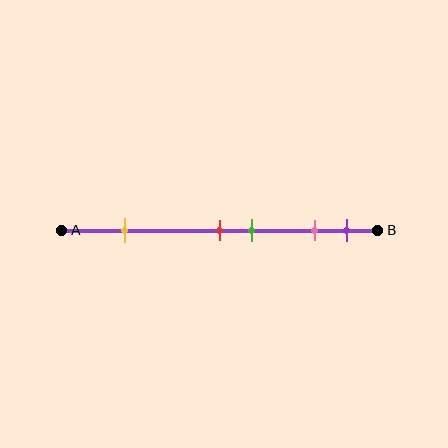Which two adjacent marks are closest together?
The red and green marks are the closest adjacent pair.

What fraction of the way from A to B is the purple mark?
The purple mark is approximately 90% (0.9) of the way from A to B.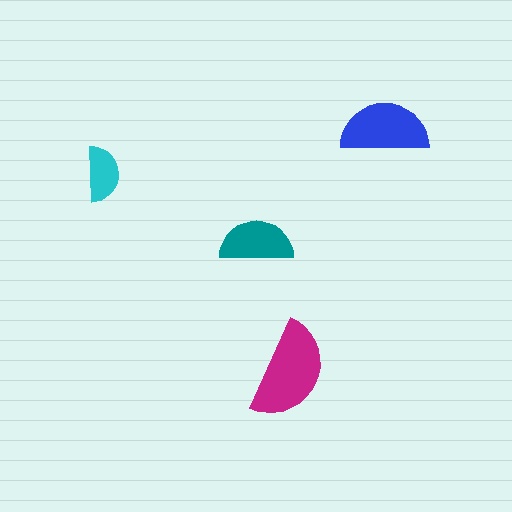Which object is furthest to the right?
The blue semicircle is rightmost.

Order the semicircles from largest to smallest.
the magenta one, the blue one, the teal one, the cyan one.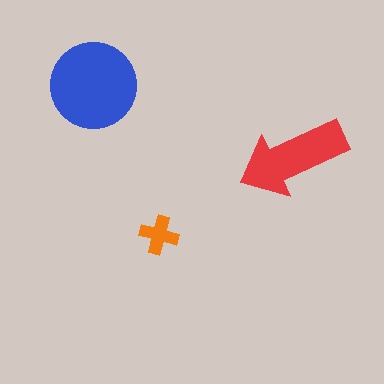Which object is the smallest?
The orange cross.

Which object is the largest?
The blue circle.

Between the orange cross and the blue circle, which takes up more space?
The blue circle.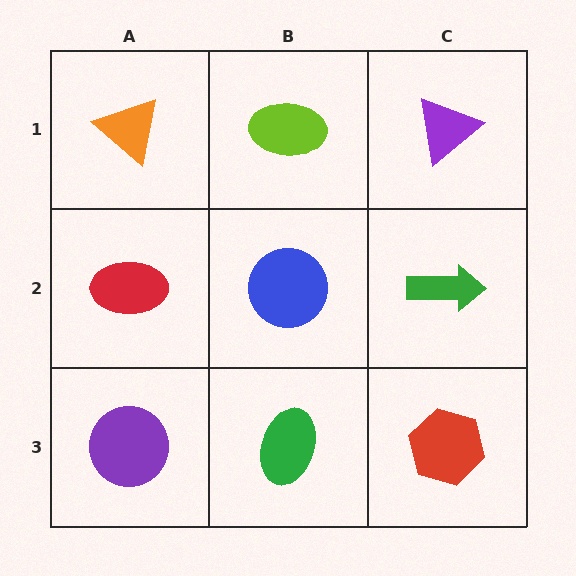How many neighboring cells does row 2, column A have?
3.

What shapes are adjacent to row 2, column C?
A purple triangle (row 1, column C), a red hexagon (row 3, column C), a blue circle (row 2, column B).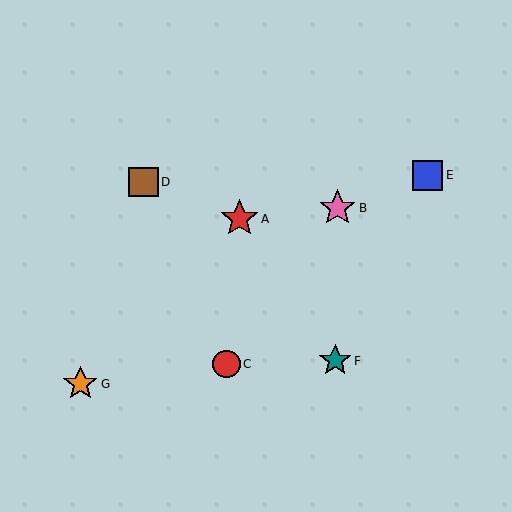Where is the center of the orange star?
The center of the orange star is at (80, 384).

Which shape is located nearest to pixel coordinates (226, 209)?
The red star (labeled A) at (239, 219) is nearest to that location.